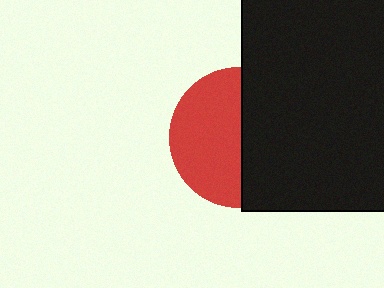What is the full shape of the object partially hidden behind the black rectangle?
The partially hidden object is a red circle.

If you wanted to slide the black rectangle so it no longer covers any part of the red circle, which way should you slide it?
Slide it right — that is the most direct way to separate the two shapes.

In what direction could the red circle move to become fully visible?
The red circle could move left. That would shift it out from behind the black rectangle entirely.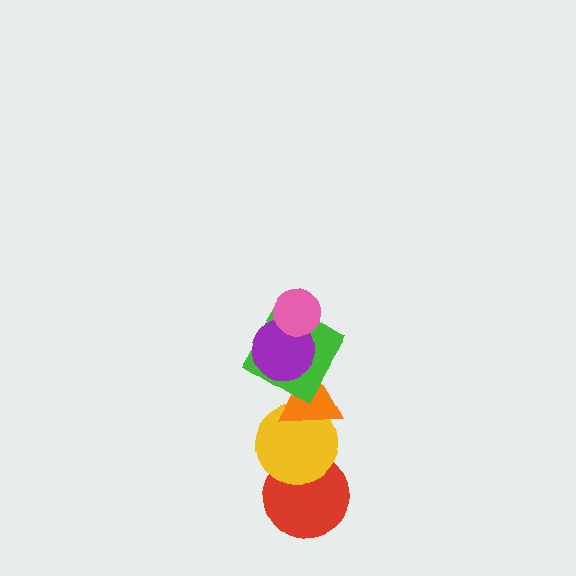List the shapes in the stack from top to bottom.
From top to bottom: the pink circle, the purple circle, the green diamond, the orange triangle, the yellow circle, the red circle.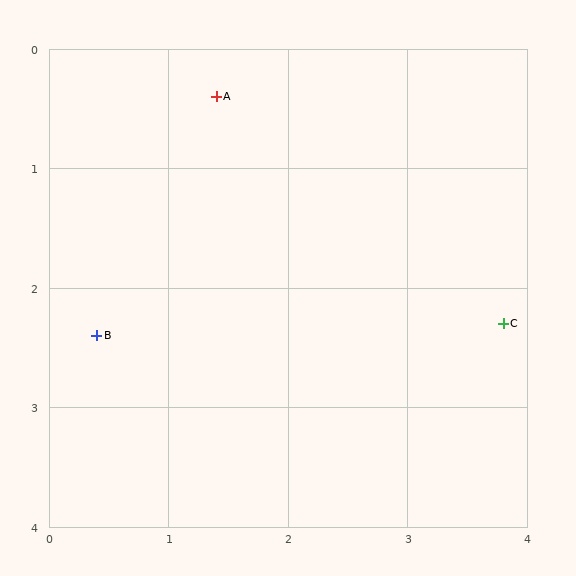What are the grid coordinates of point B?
Point B is at approximately (0.4, 2.4).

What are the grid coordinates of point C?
Point C is at approximately (3.8, 2.3).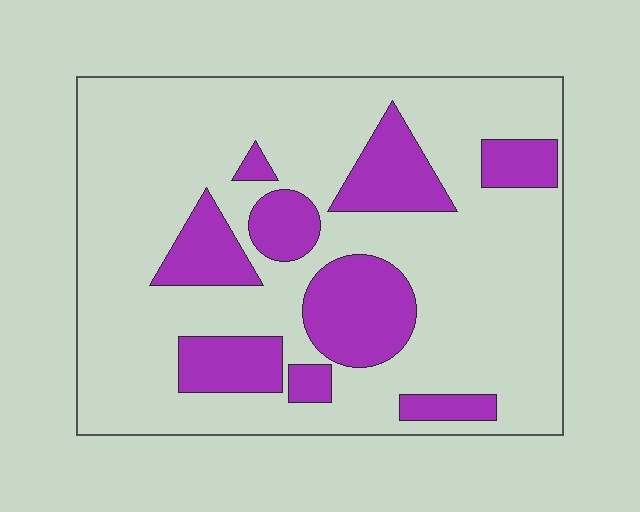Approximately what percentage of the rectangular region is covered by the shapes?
Approximately 25%.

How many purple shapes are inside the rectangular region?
9.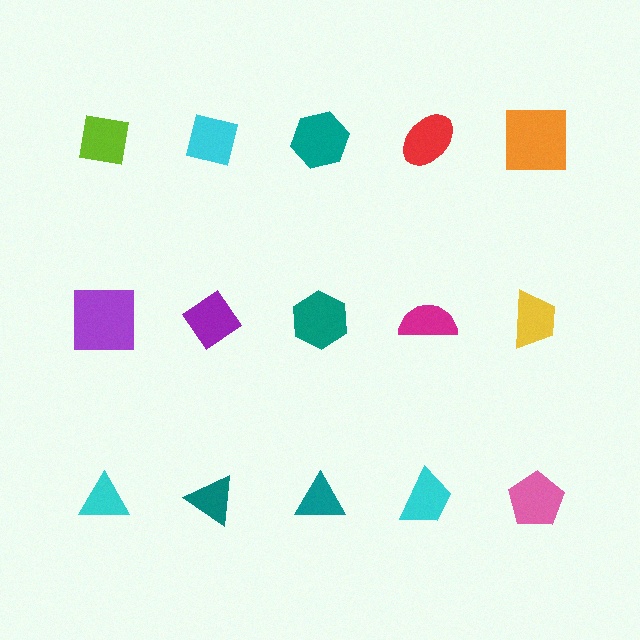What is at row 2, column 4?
A magenta semicircle.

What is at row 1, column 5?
An orange square.